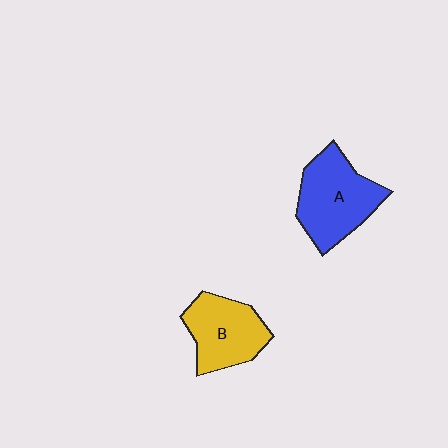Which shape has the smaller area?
Shape B (yellow).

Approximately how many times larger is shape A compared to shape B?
Approximately 1.2 times.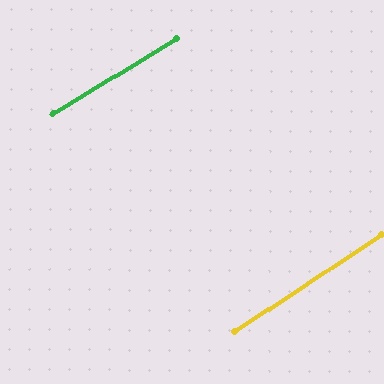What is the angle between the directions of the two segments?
Approximately 2 degrees.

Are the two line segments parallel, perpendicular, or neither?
Parallel — their directions differ by only 2.0°.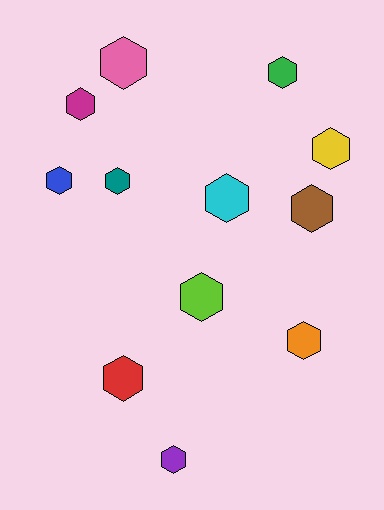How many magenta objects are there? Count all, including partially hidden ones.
There is 1 magenta object.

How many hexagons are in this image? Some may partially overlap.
There are 12 hexagons.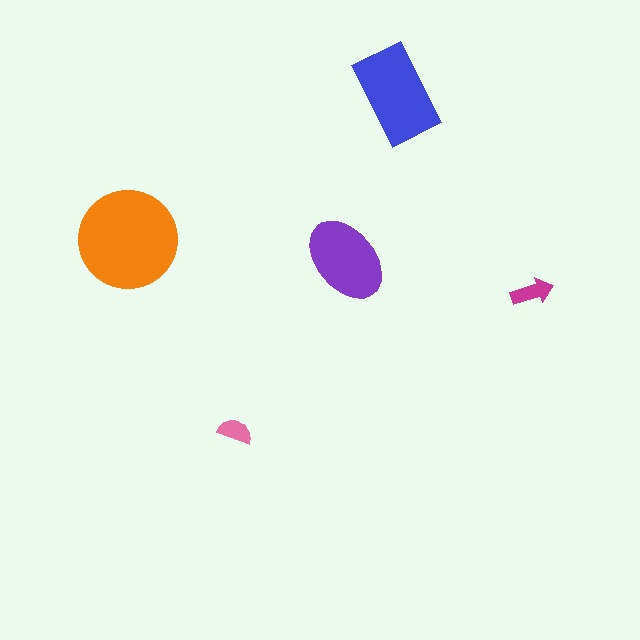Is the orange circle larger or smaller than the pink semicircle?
Larger.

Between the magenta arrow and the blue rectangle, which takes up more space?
The blue rectangle.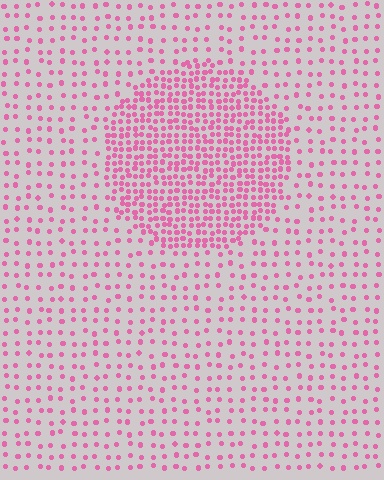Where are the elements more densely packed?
The elements are more densely packed inside the circle boundary.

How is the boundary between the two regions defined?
The boundary is defined by a change in element density (approximately 2.6x ratio). All elements are the same color, size, and shape.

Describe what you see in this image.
The image contains small pink elements arranged at two different densities. A circle-shaped region is visible where the elements are more densely packed than the surrounding area.